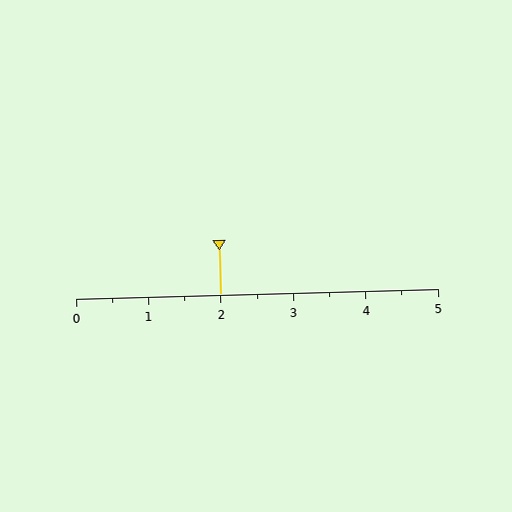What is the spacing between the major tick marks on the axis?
The major ticks are spaced 1 apart.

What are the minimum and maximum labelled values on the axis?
The axis runs from 0 to 5.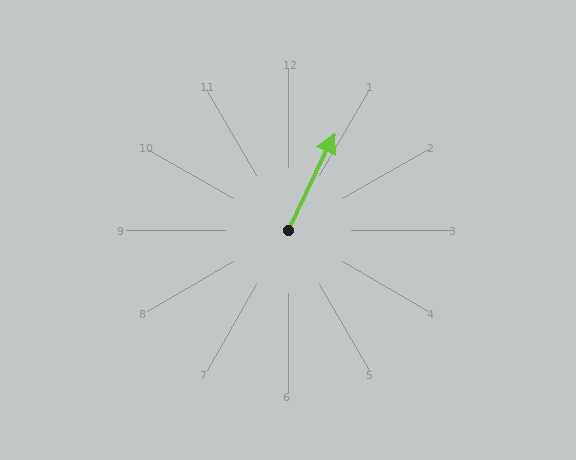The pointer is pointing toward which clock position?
Roughly 1 o'clock.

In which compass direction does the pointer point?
Northeast.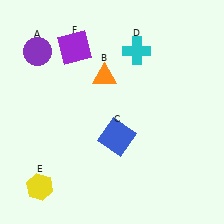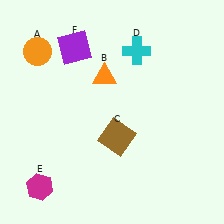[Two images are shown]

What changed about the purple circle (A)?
In Image 1, A is purple. In Image 2, it changed to orange.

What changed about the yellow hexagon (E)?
In Image 1, E is yellow. In Image 2, it changed to magenta.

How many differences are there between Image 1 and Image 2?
There are 3 differences between the two images.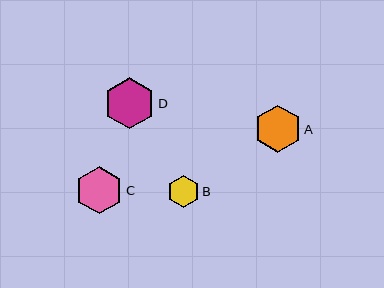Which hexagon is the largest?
Hexagon D is the largest with a size of approximately 51 pixels.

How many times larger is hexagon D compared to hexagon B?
Hexagon D is approximately 1.6 times the size of hexagon B.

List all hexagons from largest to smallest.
From largest to smallest: D, C, A, B.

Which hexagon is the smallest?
Hexagon B is the smallest with a size of approximately 32 pixels.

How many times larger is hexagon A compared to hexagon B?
Hexagon A is approximately 1.5 times the size of hexagon B.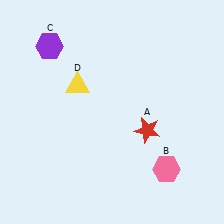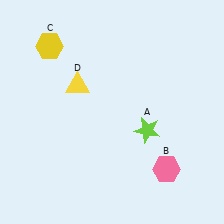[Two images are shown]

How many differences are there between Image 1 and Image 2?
There are 2 differences between the two images.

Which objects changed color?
A changed from red to lime. C changed from purple to yellow.